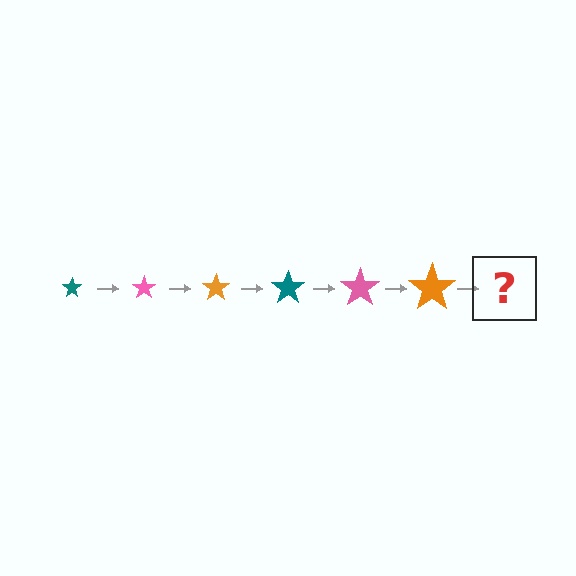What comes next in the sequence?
The next element should be a teal star, larger than the previous one.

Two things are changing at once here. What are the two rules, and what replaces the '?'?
The two rules are that the star grows larger each step and the color cycles through teal, pink, and orange. The '?' should be a teal star, larger than the previous one.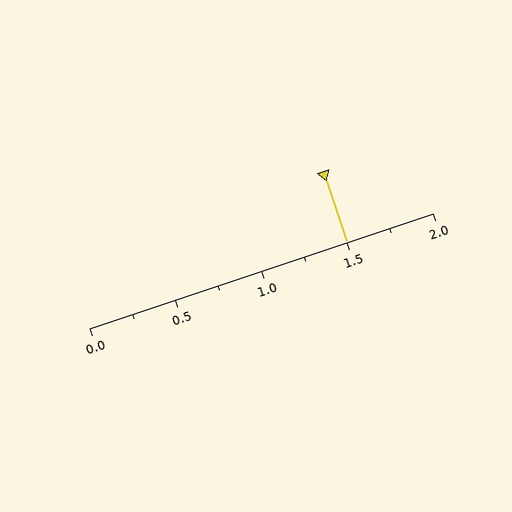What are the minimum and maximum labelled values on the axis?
The axis runs from 0.0 to 2.0.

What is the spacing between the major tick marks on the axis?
The major ticks are spaced 0.5 apart.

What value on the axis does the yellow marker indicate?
The marker indicates approximately 1.5.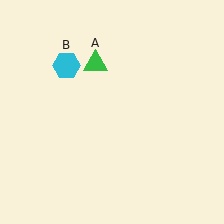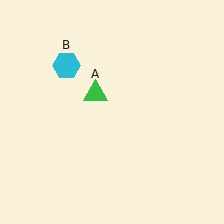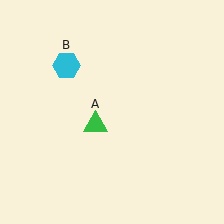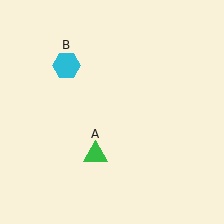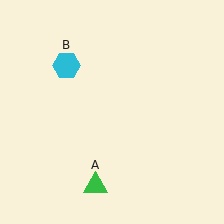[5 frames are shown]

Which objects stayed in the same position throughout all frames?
Cyan hexagon (object B) remained stationary.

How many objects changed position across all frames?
1 object changed position: green triangle (object A).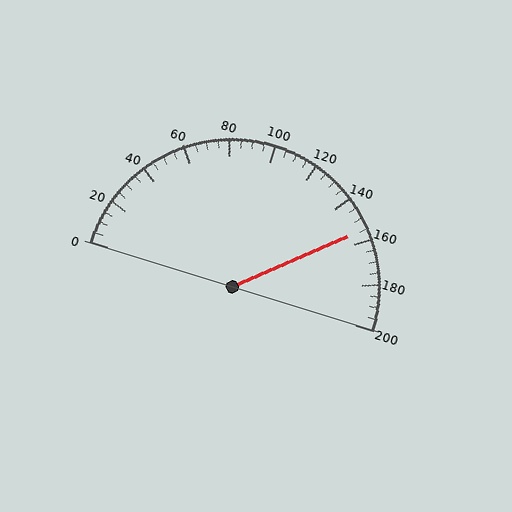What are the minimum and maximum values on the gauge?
The gauge ranges from 0 to 200.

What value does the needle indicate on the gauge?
The needle indicates approximately 155.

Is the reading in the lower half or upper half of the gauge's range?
The reading is in the upper half of the range (0 to 200).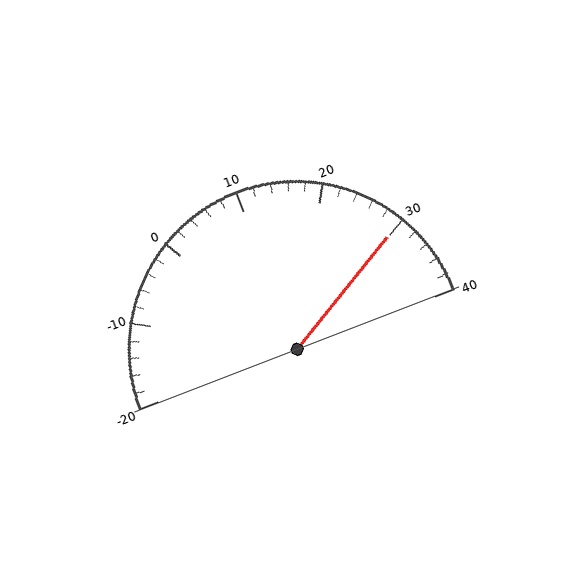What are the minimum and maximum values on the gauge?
The gauge ranges from -20 to 40.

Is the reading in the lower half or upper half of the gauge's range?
The reading is in the upper half of the range (-20 to 40).